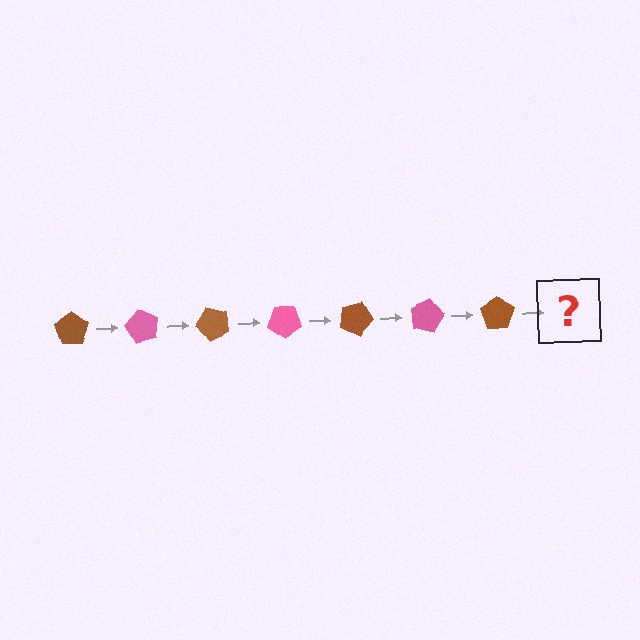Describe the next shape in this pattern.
It should be a pink pentagon, rotated 420 degrees from the start.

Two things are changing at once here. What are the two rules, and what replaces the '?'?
The two rules are that it rotates 60 degrees each step and the color cycles through brown and pink. The '?' should be a pink pentagon, rotated 420 degrees from the start.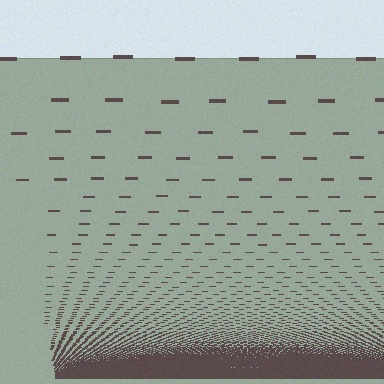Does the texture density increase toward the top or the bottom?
Density increases toward the bottom.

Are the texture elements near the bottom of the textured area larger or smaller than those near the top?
Smaller. The gradient is inverted — elements near the bottom are smaller and denser.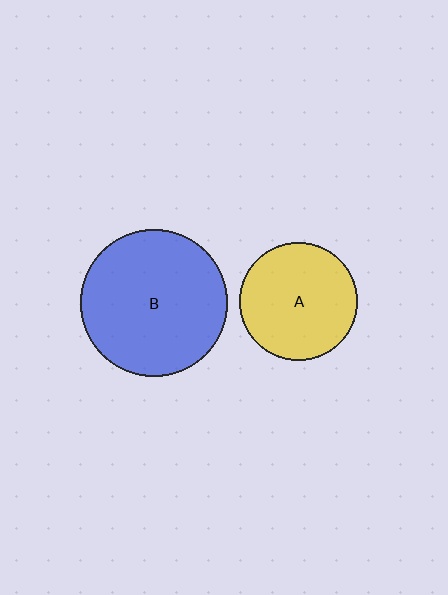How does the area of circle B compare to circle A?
Approximately 1.6 times.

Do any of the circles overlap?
No, none of the circles overlap.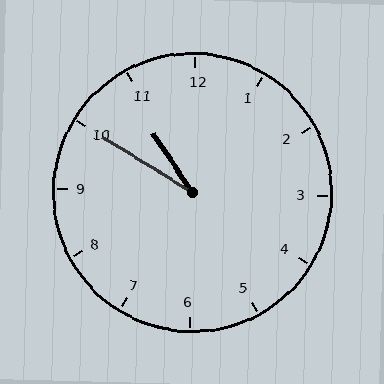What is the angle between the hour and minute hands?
Approximately 25 degrees.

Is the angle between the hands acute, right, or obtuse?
It is acute.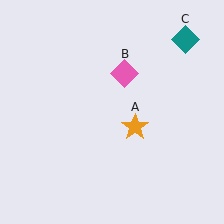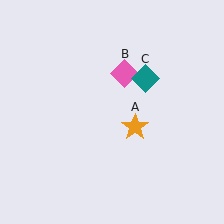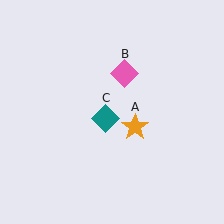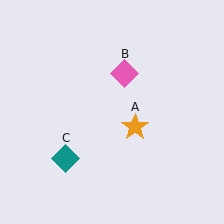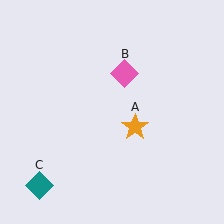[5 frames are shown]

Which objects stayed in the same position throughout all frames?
Orange star (object A) and pink diamond (object B) remained stationary.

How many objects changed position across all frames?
1 object changed position: teal diamond (object C).